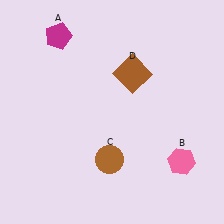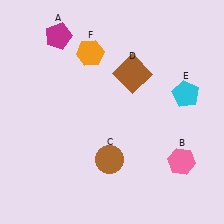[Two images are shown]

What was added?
A cyan pentagon (E), an orange hexagon (F) were added in Image 2.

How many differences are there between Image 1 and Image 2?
There are 2 differences between the two images.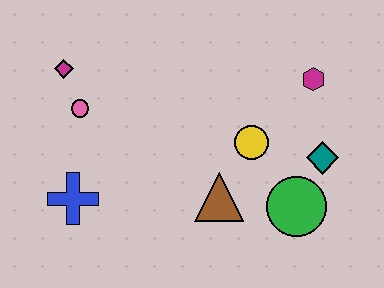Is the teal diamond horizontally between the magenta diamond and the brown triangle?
No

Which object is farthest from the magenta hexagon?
The blue cross is farthest from the magenta hexagon.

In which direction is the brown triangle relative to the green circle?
The brown triangle is to the left of the green circle.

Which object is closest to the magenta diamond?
The pink circle is closest to the magenta diamond.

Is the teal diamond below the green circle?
No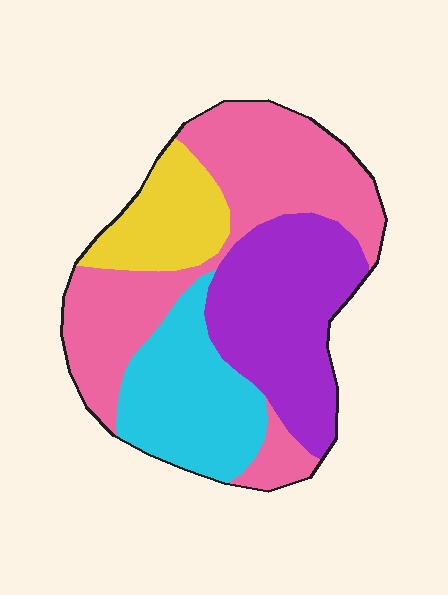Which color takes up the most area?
Pink, at roughly 40%.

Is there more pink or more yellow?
Pink.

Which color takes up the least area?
Yellow, at roughly 15%.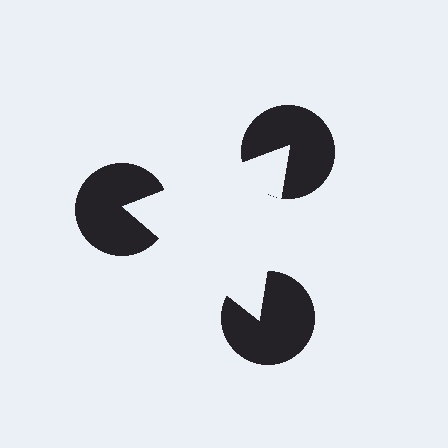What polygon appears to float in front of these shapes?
An illusory triangle — its edges are inferred from the aligned wedge cuts in the pac-man discs, not physically drawn.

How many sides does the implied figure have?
3 sides.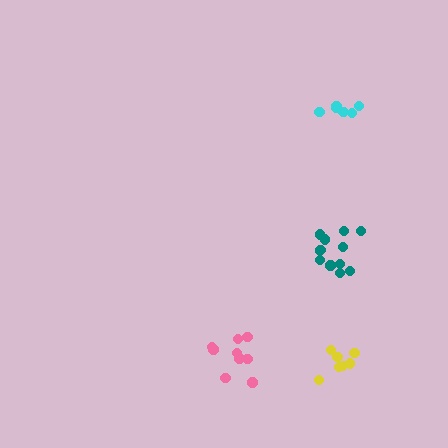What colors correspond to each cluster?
The clusters are colored: pink, yellow, teal, cyan.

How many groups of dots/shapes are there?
There are 4 groups.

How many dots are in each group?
Group 1: 9 dots, Group 2: 7 dots, Group 3: 12 dots, Group 4: 6 dots (34 total).